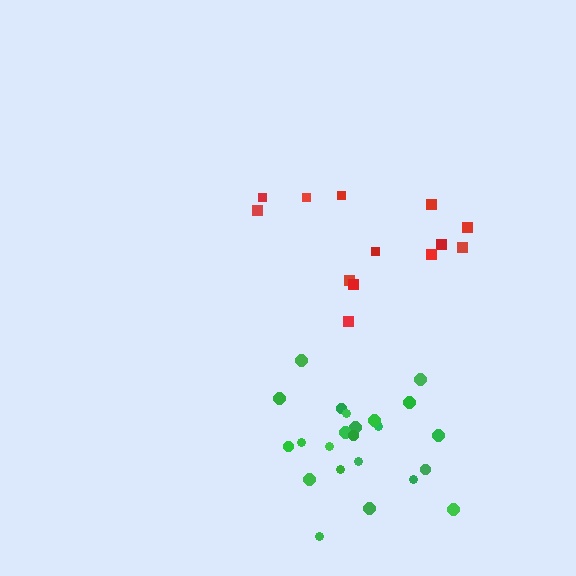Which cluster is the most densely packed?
Green.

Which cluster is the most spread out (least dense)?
Red.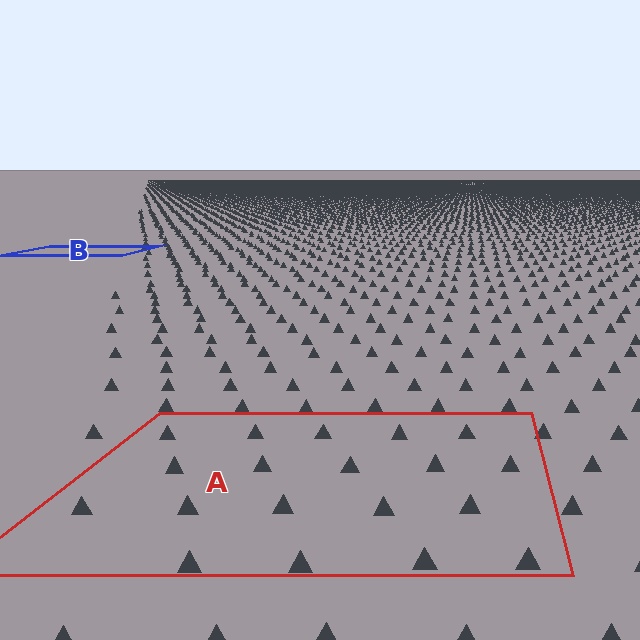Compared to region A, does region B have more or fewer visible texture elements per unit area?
Region B has more texture elements per unit area — they are packed more densely because it is farther away.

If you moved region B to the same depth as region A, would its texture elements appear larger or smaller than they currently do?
They would appear larger. At a closer depth, the same texture elements are projected at a bigger on-screen size.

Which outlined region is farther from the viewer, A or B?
Region B is farther from the viewer — the texture elements inside it appear smaller and more densely packed.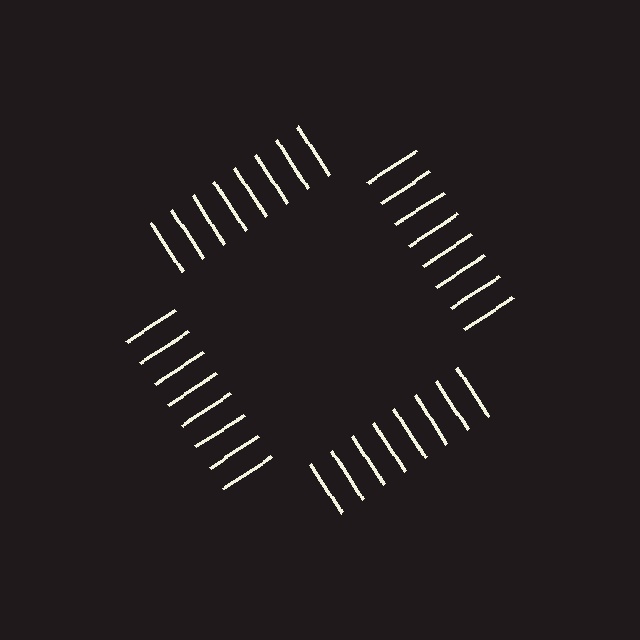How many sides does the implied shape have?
4 sides — the line-ends trace a square.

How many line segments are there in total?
32 — 8 along each of the 4 edges.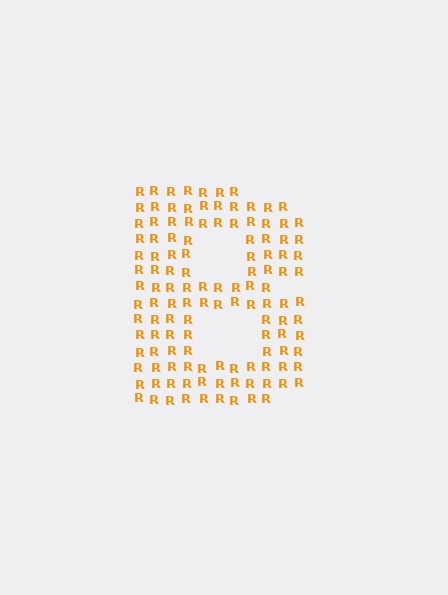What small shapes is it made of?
It is made of small letter R's.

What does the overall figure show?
The overall figure shows the letter B.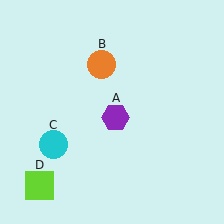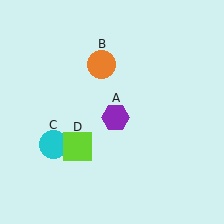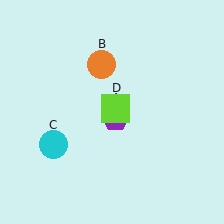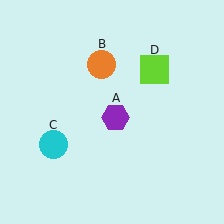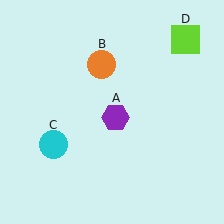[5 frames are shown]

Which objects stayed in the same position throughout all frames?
Purple hexagon (object A) and orange circle (object B) and cyan circle (object C) remained stationary.